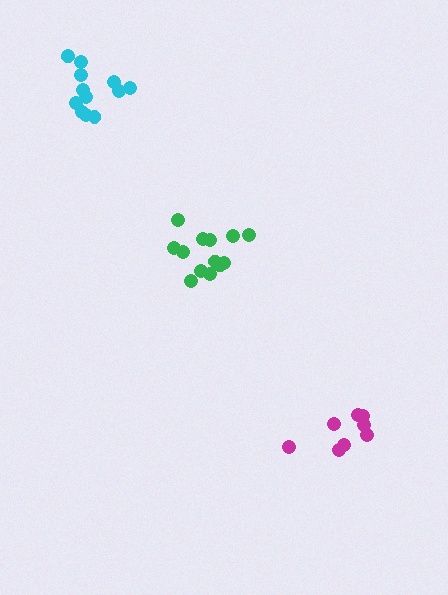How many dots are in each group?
Group 1: 8 dots, Group 2: 13 dots, Group 3: 13 dots (34 total).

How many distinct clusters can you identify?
There are 3 distinct clusters.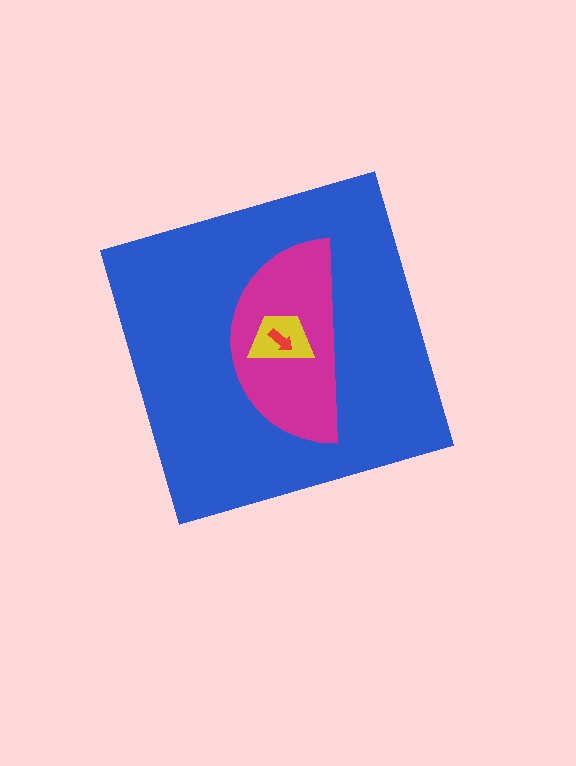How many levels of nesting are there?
4.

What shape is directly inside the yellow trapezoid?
The red arrow.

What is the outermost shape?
The blue diamond.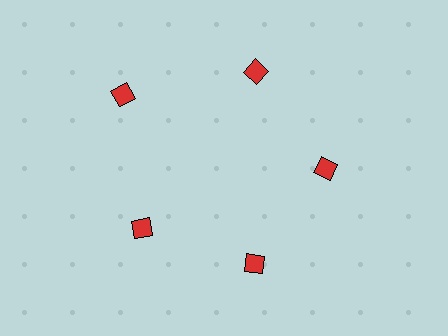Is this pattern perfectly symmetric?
No. The 5 red diamonds are arranged in a ring, but one element near the 10 o'clock position is pushed outward from the center, breaking the 5-fold rotational symmetry.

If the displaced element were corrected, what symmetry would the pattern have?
It would have 5-fold rotational symmetry — the pattern would map onto itself every 72 degrees.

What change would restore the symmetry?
The symmetry would be restored by moving it inward, back onto the ring so that all 5 diamonds sit at equal angles and equal distance from the center.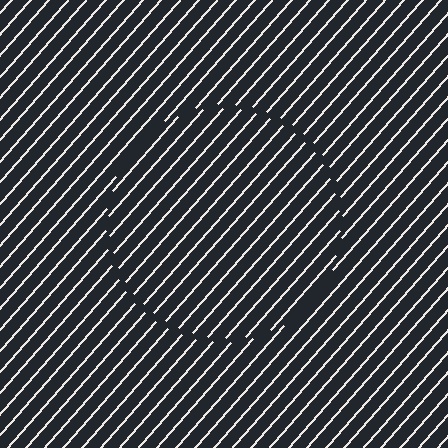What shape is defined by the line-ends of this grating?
An illusory circle. The interior of the shape contains the same grating, shifted by half a period — the contour is defined by the phase discontinuity where line-ends from the inner and outer gratings abut.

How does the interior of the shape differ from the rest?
The interior of the shape contains the same grating, shifted by half a period — the contour is defined by the phase discontinuity where line-ends from the inner and outer gratings abut.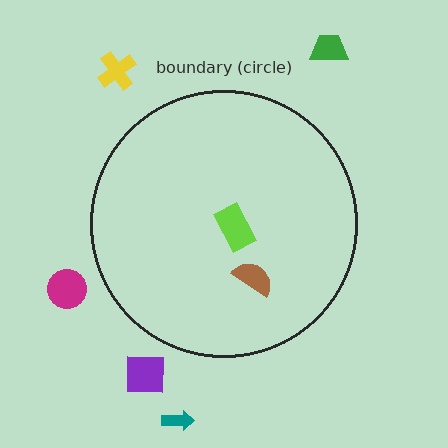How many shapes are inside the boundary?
2 inside, 5 outside.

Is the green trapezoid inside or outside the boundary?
Outside.